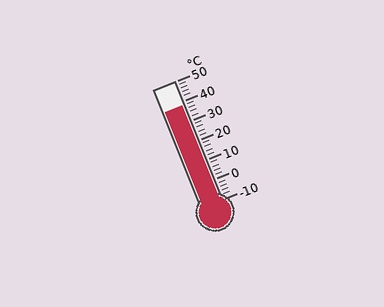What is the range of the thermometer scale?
The thermometer scale ranges from -10°C to 50°C.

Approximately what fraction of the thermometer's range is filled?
The thermometer is filled to approximately 80% of its range.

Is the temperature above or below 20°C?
The temperature is above 20°C.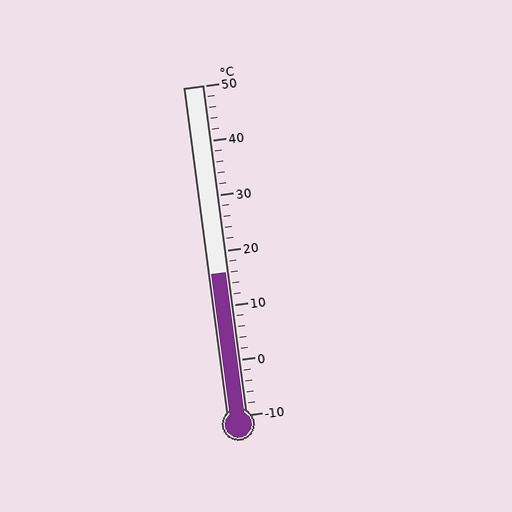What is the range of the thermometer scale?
The thermometer scale ranges from -10°C to 50°C.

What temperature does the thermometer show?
The thermometer shows approximately 16°C.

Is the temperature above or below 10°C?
The temperature is above 10°C.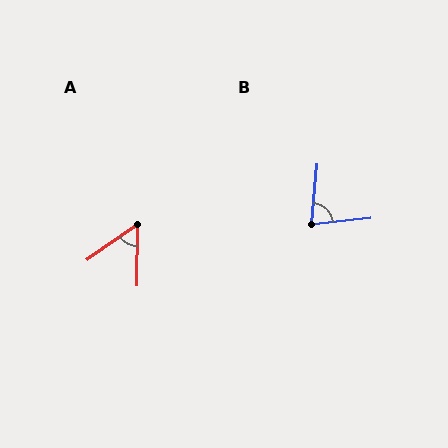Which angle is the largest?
B, at approximately 79 degrees.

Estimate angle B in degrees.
Approximately 79 degrees.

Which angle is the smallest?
A, at approximately 54 degrees.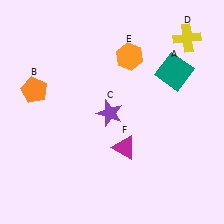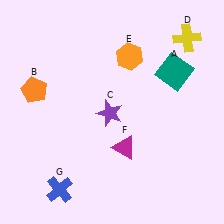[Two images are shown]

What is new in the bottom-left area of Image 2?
A blue cross (G) was added in the bottom-left area of Image 2.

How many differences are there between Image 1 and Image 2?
There is 1 difference between the two images.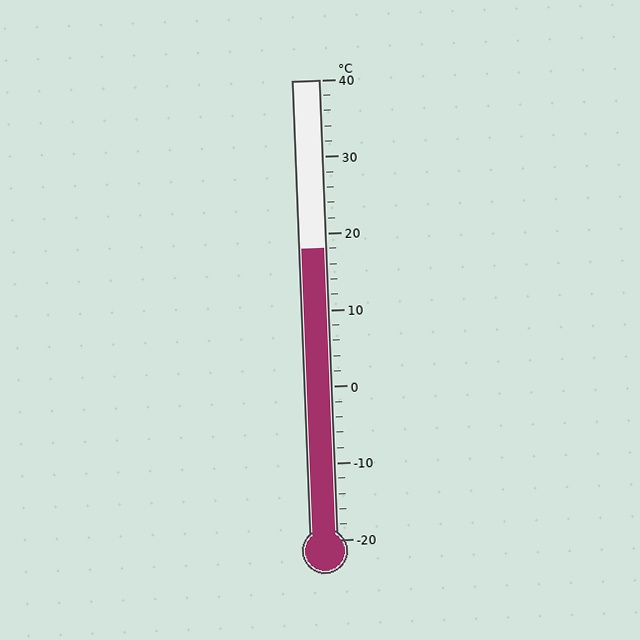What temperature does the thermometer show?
The thermometer shows approximately 18°C.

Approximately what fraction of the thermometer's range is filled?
The thermometer is filled to approximately 65% of its range.